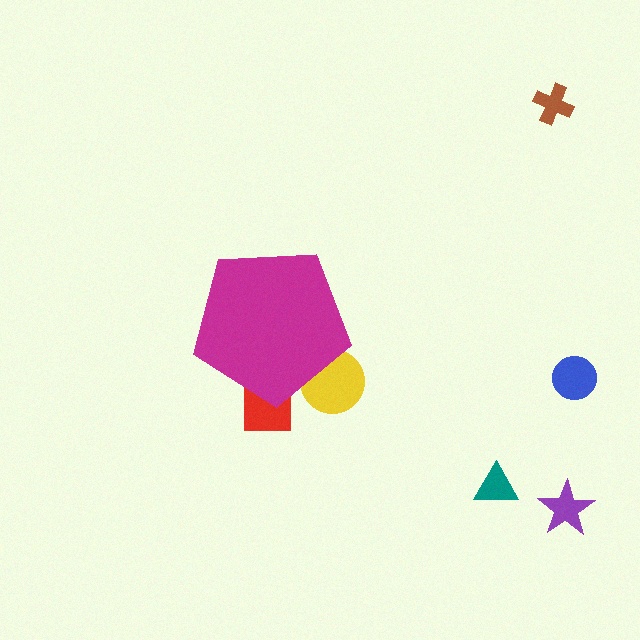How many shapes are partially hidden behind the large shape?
2 shapes are partially hidden.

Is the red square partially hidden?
Yes, the red square is partially hidden behind the magenta pentagon.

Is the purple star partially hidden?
No, the purple star is fully visible.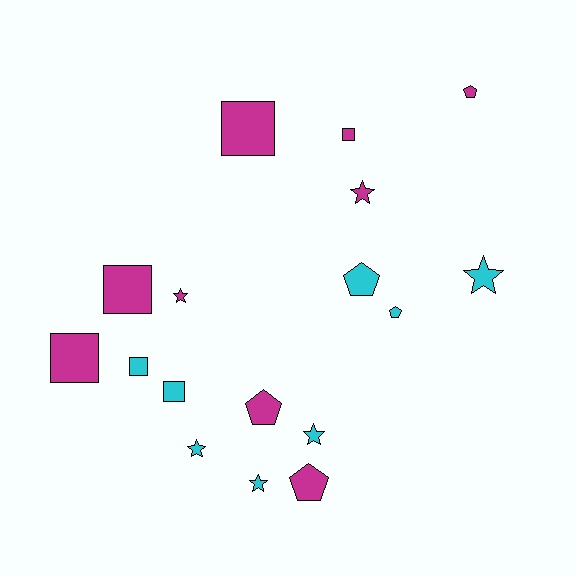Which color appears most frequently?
Magenta, with 9 objects.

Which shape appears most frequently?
Square, with 6 objects.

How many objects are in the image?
There are 17 objects.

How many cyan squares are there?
There are 2 cyan squares.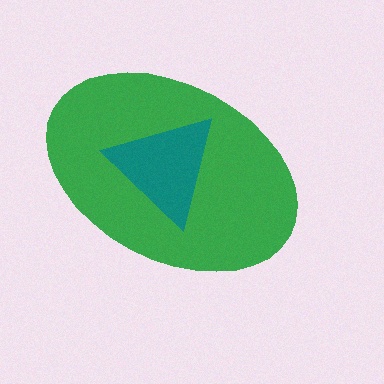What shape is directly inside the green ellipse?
The teal triangle.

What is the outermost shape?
The green ellipse.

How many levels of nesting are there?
2.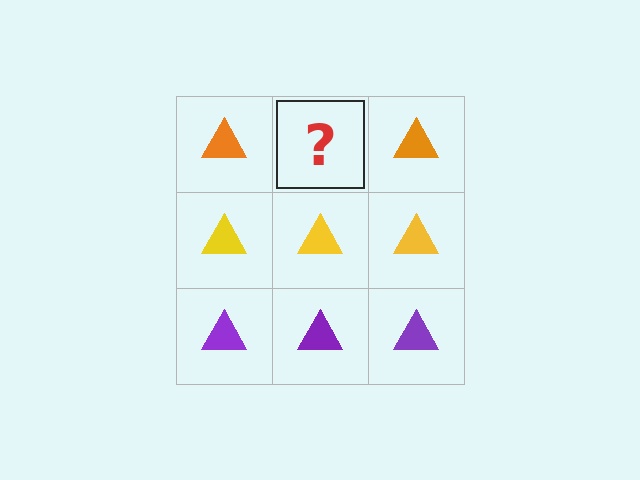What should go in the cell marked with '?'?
The missing cell should contain an orange triangle.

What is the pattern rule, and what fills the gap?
The rule is that each row has a consistent color. The gap should be filled with an orange triangle.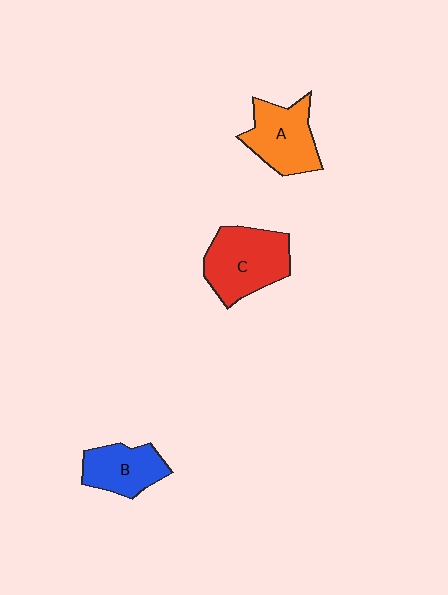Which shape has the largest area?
Shape C (red).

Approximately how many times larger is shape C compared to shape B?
Approximately 1.4 times.